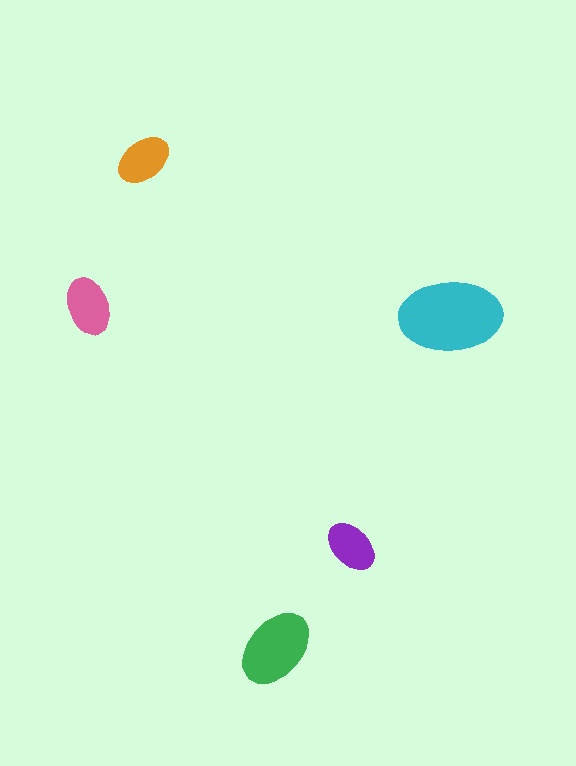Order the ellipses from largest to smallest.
the cyan one, the green one, the pink one, the orange one, the purple one.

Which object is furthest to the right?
The cyan ellipse is rightmost.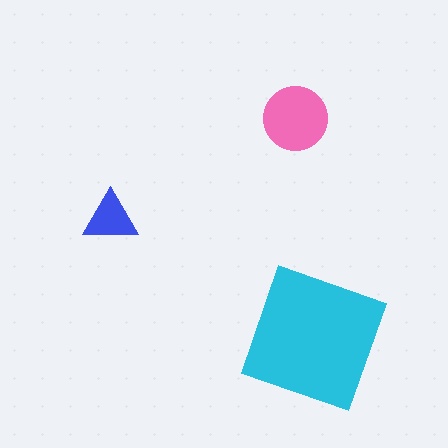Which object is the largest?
The cyan square.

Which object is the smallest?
The blue triangle.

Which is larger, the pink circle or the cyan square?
The cyan square.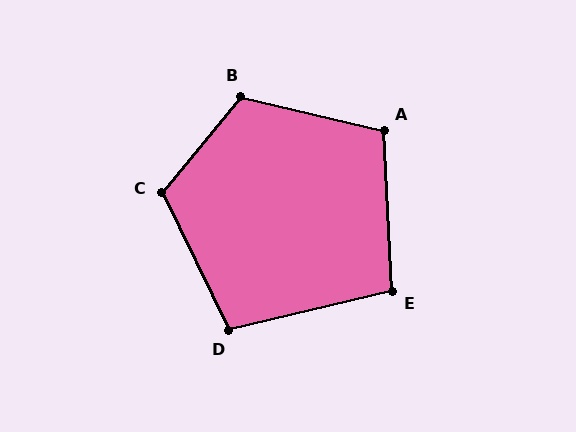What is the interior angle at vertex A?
Approximately 106 degrees (obtuse).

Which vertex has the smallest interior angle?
E, at approximately 100 degrees.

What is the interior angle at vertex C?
Approximately 115 degrees (obtuse).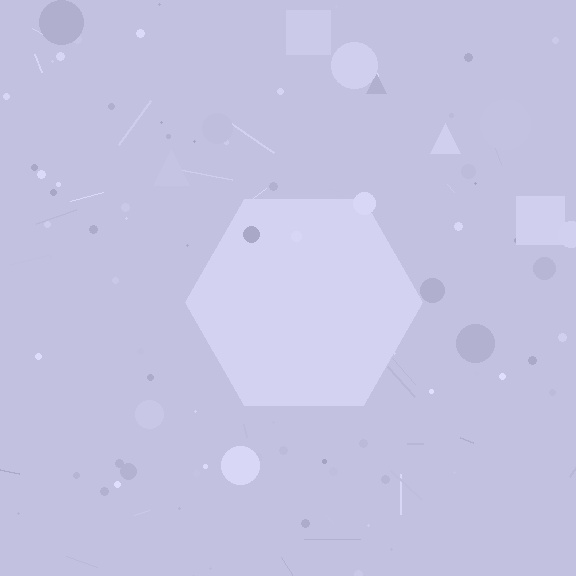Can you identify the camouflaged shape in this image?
The camouflaged shape is a hexagon.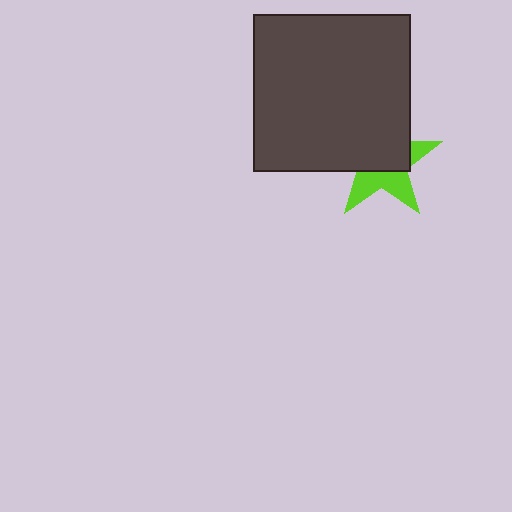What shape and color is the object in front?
The object in front is a dark gray square.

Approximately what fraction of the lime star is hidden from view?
Roughly 57% of the lime star is hidden behind the dark gray square.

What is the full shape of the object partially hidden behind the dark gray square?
The partially hidden object is a lime star.